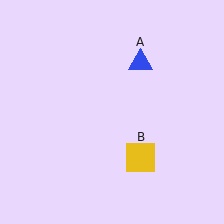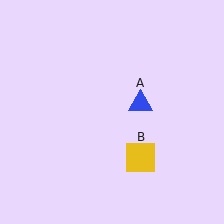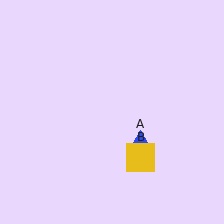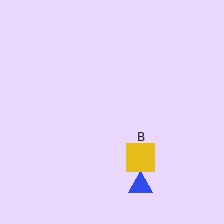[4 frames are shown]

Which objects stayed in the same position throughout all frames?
Yellow square (object B) remained stationary.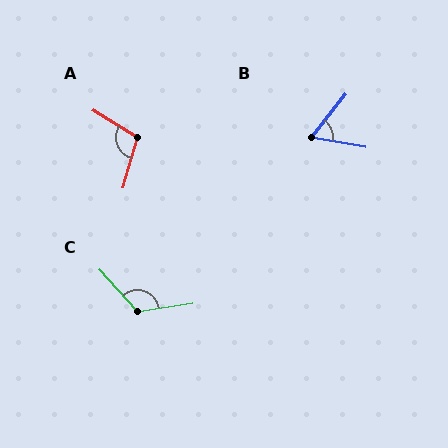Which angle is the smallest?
B, at approximately 62 degrees.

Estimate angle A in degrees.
Approximately 106 degrees.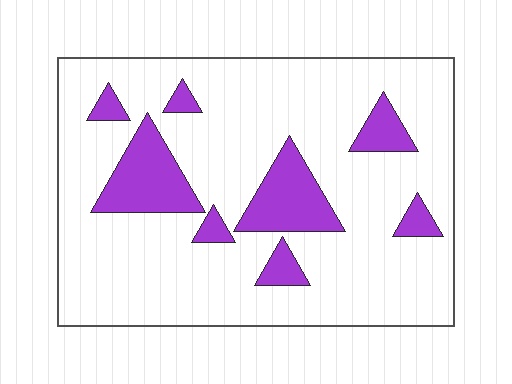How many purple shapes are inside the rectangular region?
8.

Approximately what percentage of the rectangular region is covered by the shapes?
Approximately 15%.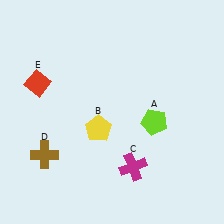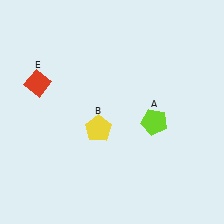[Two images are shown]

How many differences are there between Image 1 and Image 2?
There are 2 differences between the two images.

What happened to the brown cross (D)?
The brown cross (D) was removed in Image 2. It was in the bottom-left area of Image 1.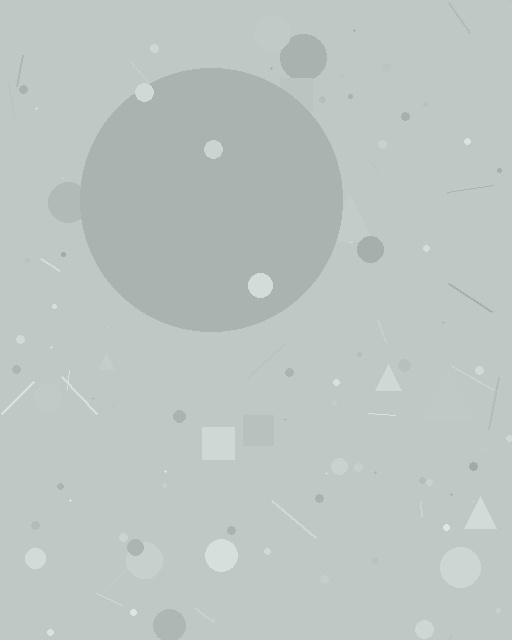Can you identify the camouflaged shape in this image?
The camouflaged shape is a circle.